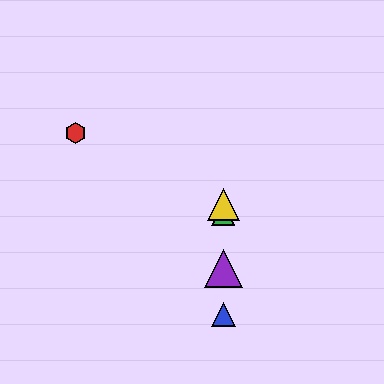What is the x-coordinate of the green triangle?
The green triangle is at x≈223.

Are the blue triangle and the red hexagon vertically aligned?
No, the blue triangle is at x≈223 and the red hexagon is at x≈76.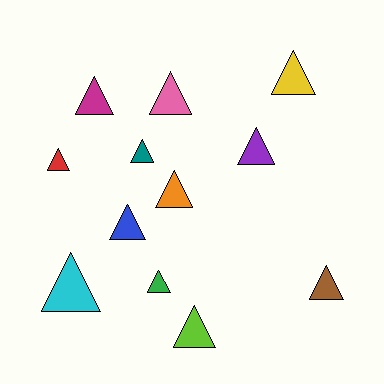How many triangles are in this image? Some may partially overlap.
There are 12 triangles.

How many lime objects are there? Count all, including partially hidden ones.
There is 1 lime object.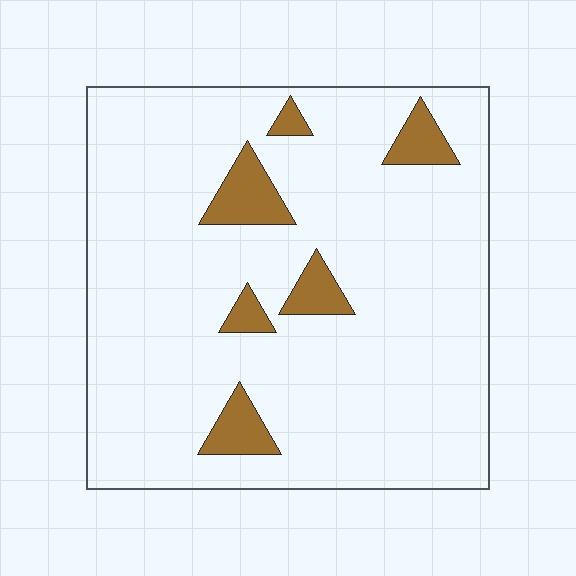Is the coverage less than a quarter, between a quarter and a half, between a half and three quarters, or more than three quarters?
Less than a quarter.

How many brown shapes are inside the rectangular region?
6.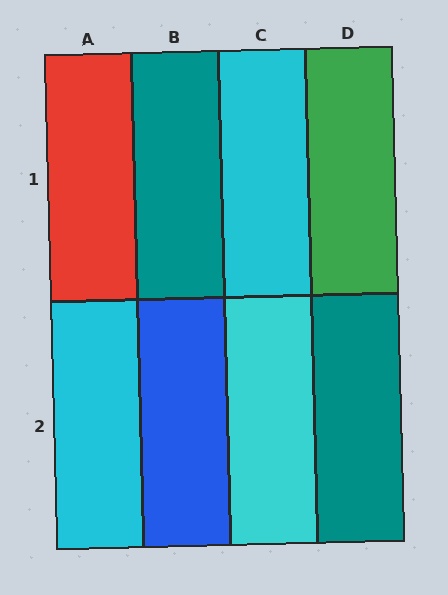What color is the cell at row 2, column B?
Blue.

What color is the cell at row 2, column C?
Cyan.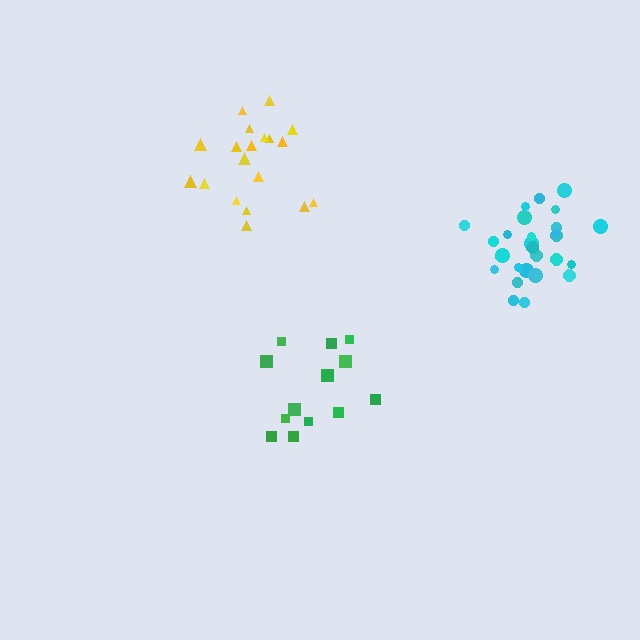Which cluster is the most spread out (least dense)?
Yellow.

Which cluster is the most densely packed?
Cyan.